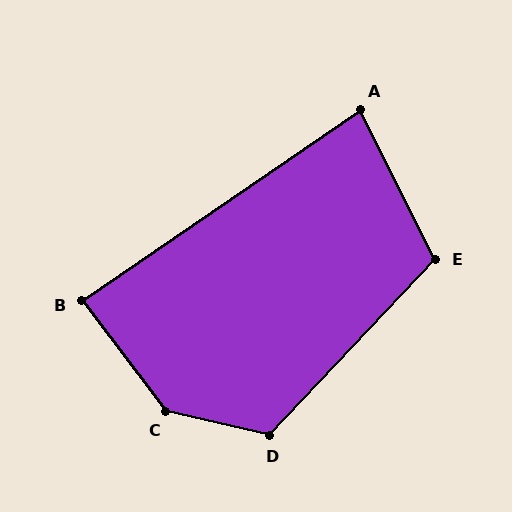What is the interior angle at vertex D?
Approximately 121 degrees (obtuse).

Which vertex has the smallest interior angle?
A, at approximately 82 degrees.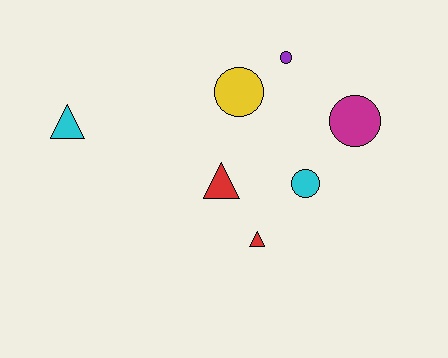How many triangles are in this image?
There are 3 triangles.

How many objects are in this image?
There are 7 objects.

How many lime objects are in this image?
There are no lime objects.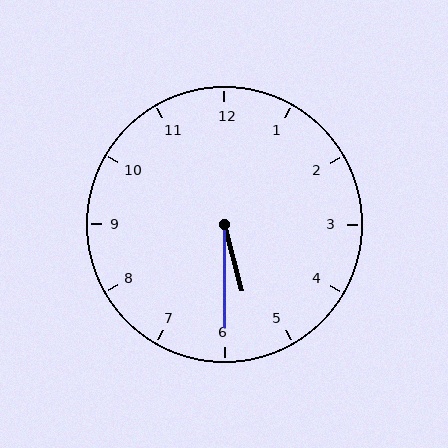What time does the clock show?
5:30.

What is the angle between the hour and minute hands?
Approximately 15 degrees.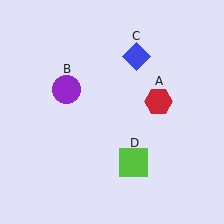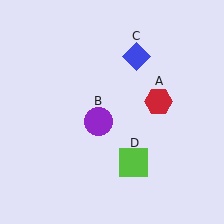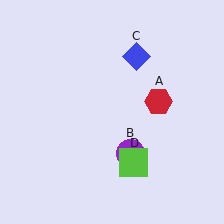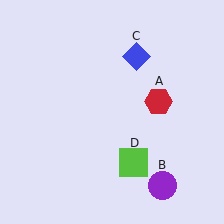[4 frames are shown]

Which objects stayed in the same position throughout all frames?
Red hexagon (object A) and blue diamond (object C) and lime square (object D) remained stationary.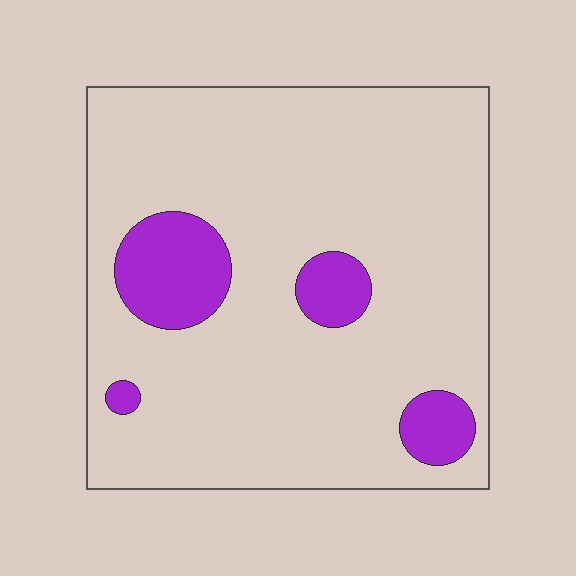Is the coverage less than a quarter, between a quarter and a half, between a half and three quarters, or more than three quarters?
Less than a quarter.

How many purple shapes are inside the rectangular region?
4.